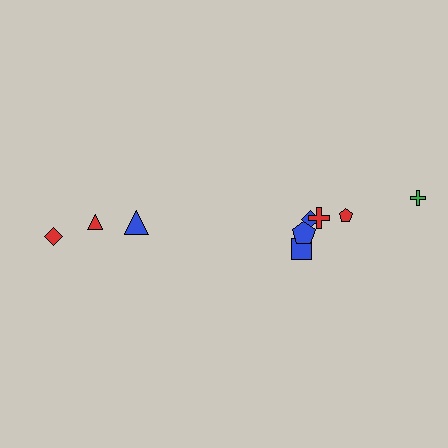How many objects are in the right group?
There are 6 objects.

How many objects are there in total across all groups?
There are 9 objects.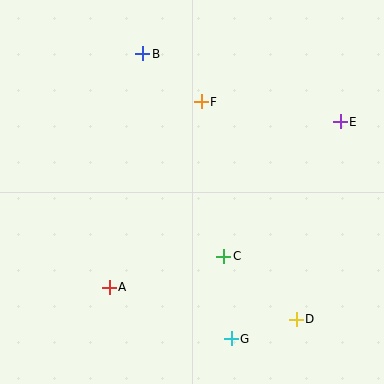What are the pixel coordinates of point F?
Point F is at (201, 102).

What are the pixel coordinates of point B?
Point B is at (143, 54).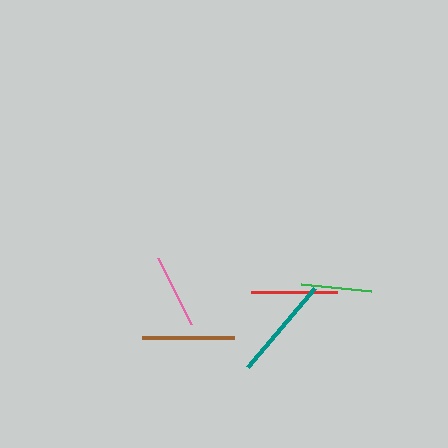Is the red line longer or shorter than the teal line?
The teal line is longer than the red line.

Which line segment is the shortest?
The green line is the shortest at approximately 70 pixels.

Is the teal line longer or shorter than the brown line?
The teal line is longer than the brown line.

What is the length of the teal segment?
The teal segment is approximately 104 pixels long.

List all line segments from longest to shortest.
From longest to shortest: teal, brown, red, pink, green.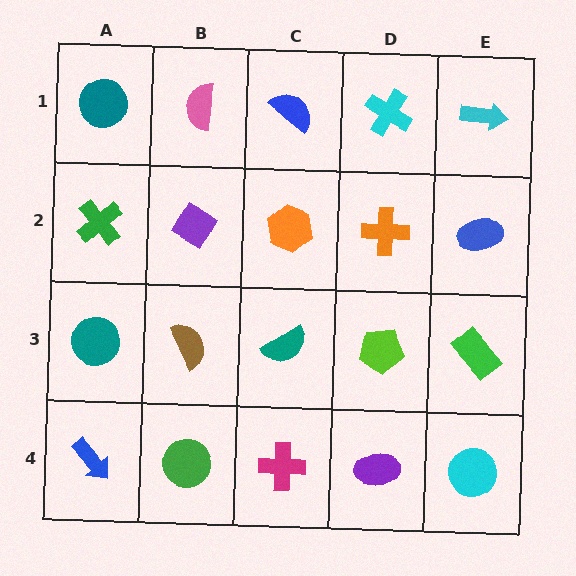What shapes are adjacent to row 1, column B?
A purple diamond (row 2, column B), a teal circle (row 1, column A), a blue semicircle (row 1, column C).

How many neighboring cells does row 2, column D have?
4.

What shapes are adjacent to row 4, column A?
A teal circle (row 3, column A), a green circle (row 4, column B).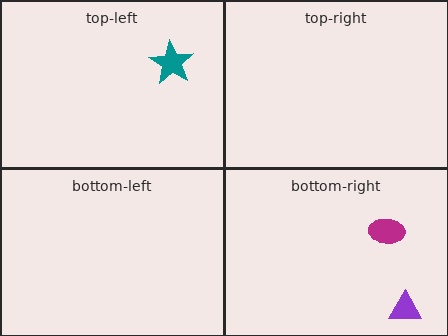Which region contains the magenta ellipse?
The bottom-right region.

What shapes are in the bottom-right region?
The magenta ellipse, the purple triangle.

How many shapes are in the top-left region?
1.